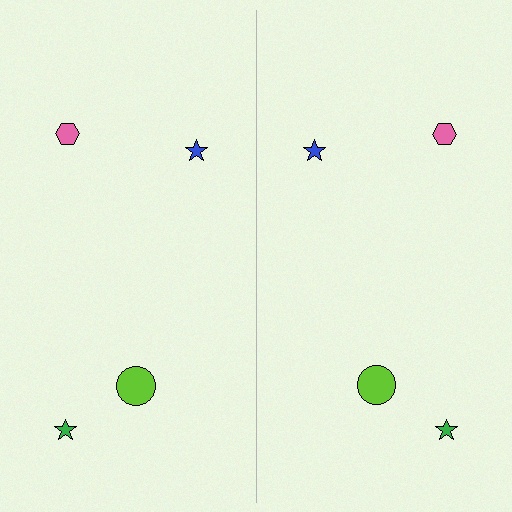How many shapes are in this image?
There are 8 shapes in this image.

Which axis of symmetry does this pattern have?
The pattern has a vertical axis of symmetry running through the center of the image.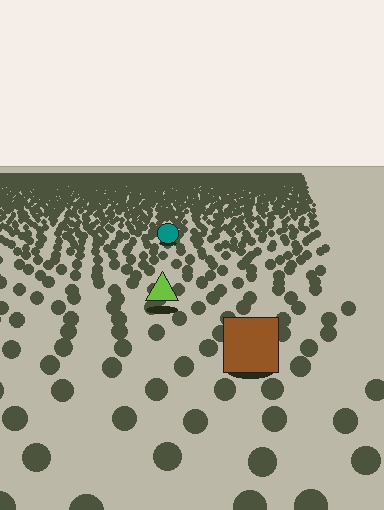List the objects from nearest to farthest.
From nearest to farthest: the brown square, the lime triangle, the teal circle.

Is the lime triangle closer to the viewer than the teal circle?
Yes. The lime triangle is closer — you can tell from the texture gradient: the ground texture is coarser near it.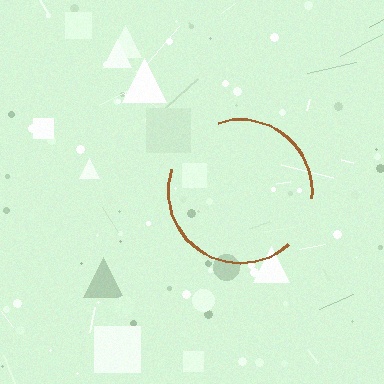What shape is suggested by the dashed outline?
The dashed outline suggests a circle.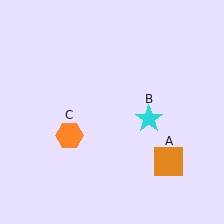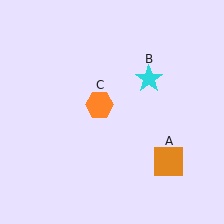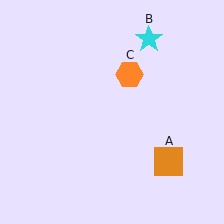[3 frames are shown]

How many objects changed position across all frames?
2 objects changed position: cyan star (object B), orange hexagon (object C).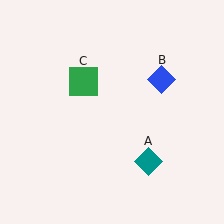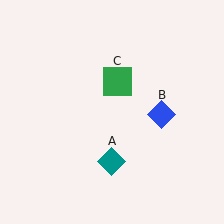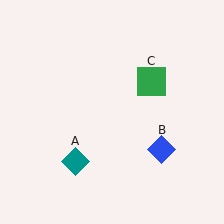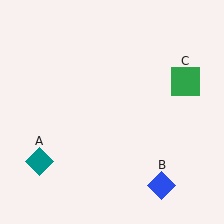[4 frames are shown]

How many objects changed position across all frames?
3 objects changed position: teal diamond (object A), blue diamond (object B), green square (object C).